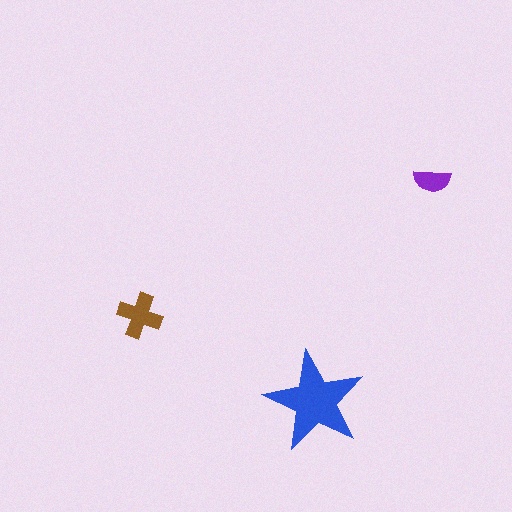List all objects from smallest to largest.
The purple semicircle, the brown cross, the blue star.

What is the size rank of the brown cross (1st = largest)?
2nd.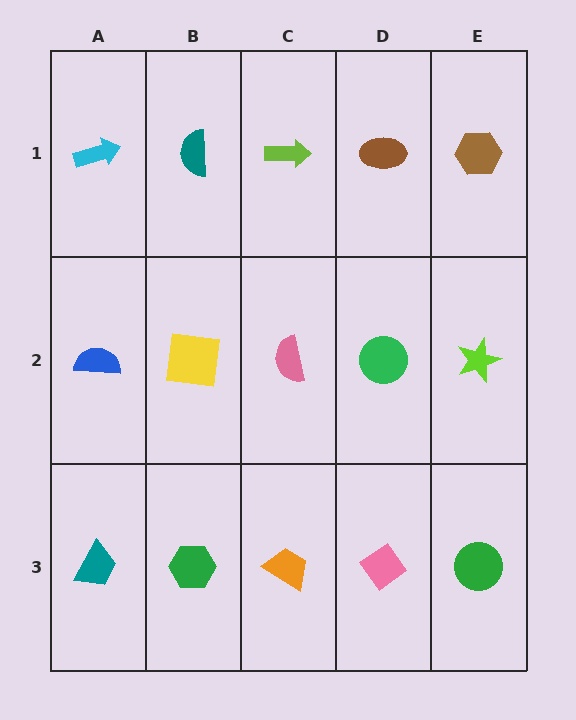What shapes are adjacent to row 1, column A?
A blue semicircle (row 2, column A), a teal semicircle (row 1, column B).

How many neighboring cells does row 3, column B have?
3.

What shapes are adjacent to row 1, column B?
A yellow square (row 2, column B), a cyan arrow (row 1, column A), a lime arrow (row 1, column C).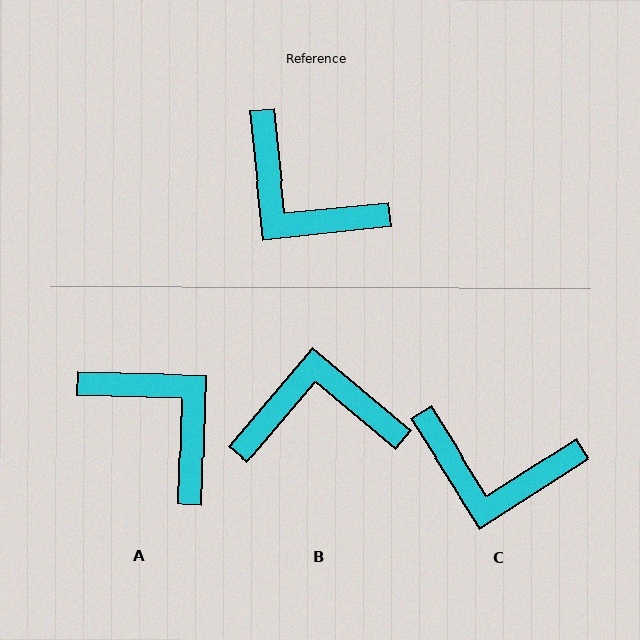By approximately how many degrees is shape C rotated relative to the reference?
Approximately 27 degrees counter-clockwise.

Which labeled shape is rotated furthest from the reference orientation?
A, about 172 degrees away.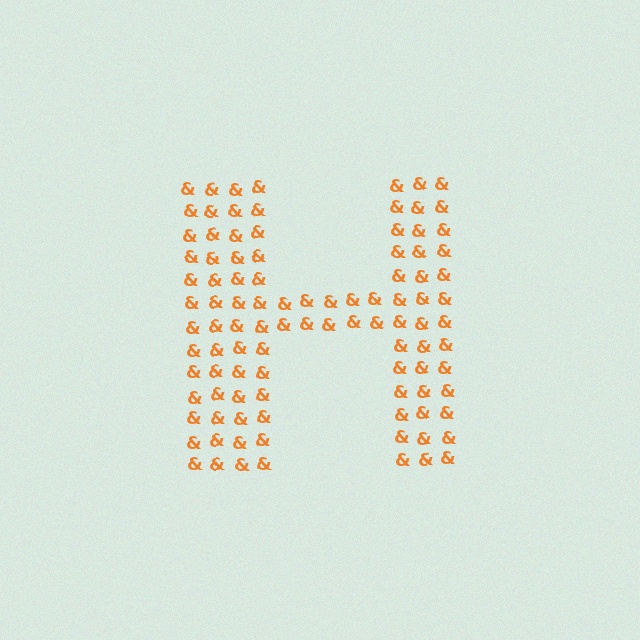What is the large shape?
The large shape is the letter H.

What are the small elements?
The small elements are ampersands.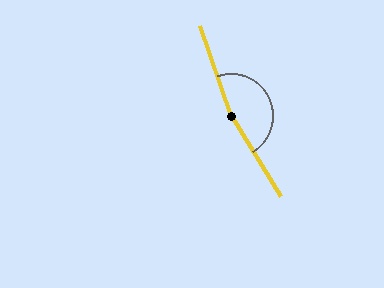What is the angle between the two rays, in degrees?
Approximately 167 degrees.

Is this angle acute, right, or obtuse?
It is obtuse.